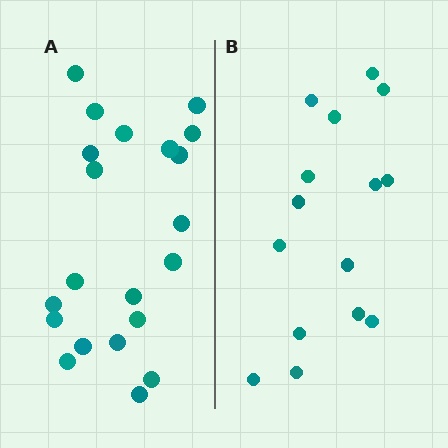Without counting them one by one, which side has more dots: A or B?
Region A (the left region) has more dots.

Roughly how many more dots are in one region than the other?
Region A has about 6 more dots than region B.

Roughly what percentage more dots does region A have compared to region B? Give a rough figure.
About 40% more.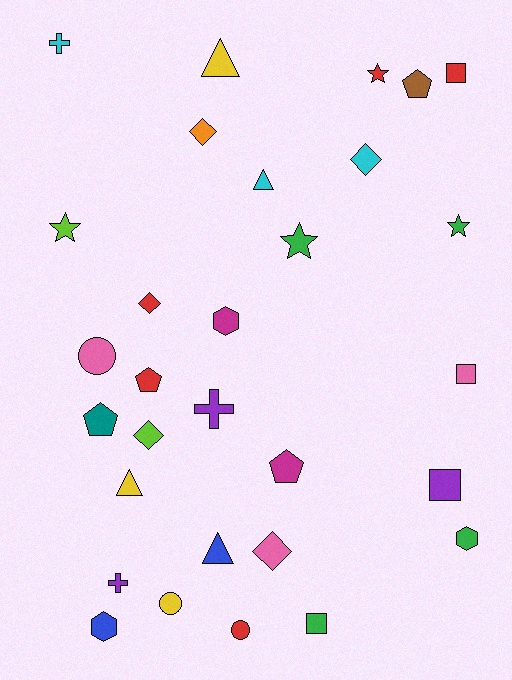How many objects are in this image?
There are 30 objects.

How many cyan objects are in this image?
There are 3 cyan objects.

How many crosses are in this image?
There are 3 crosses.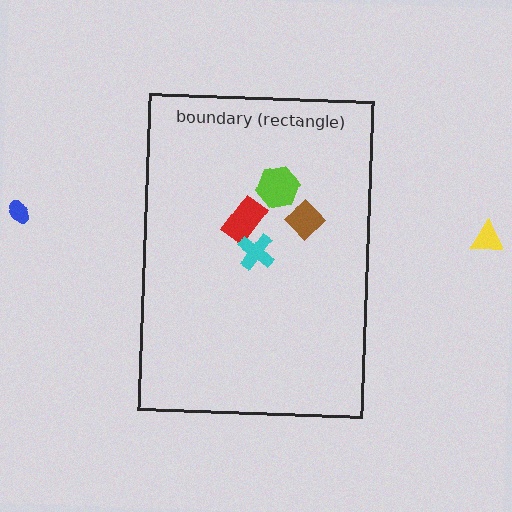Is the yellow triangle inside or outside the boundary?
Outside.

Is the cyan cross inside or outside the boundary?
Inside.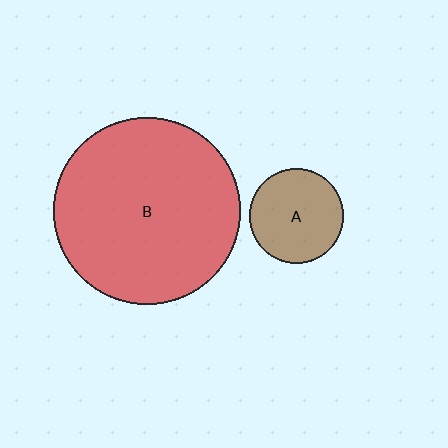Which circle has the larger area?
Circle B (red).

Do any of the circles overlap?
No, none of the circles overlap.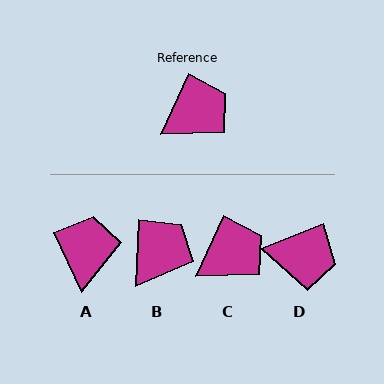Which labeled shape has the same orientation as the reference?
C.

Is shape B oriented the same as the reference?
No, it is off by about 21 degrees.